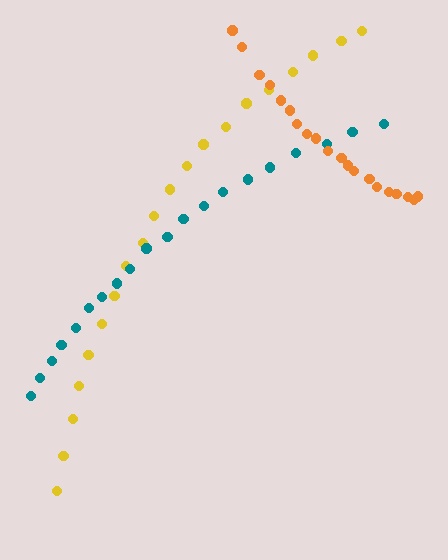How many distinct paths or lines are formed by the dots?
There are 3 distinct paths.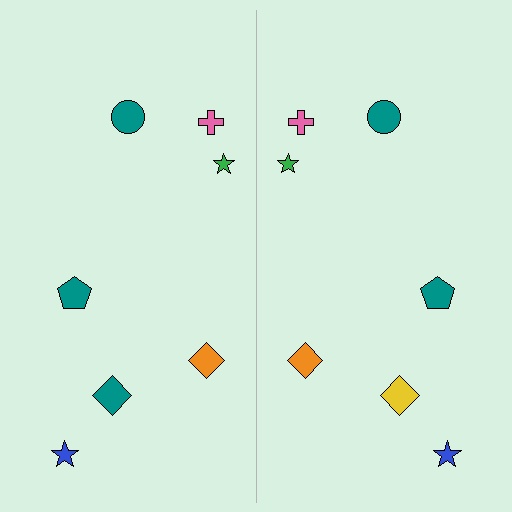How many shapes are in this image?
There are 14 shapes in this image.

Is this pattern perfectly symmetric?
No, the pattern is not perfectly symmetric. The yellow diamond on the right side breaks the symmetry — its mirror counterpart is teal.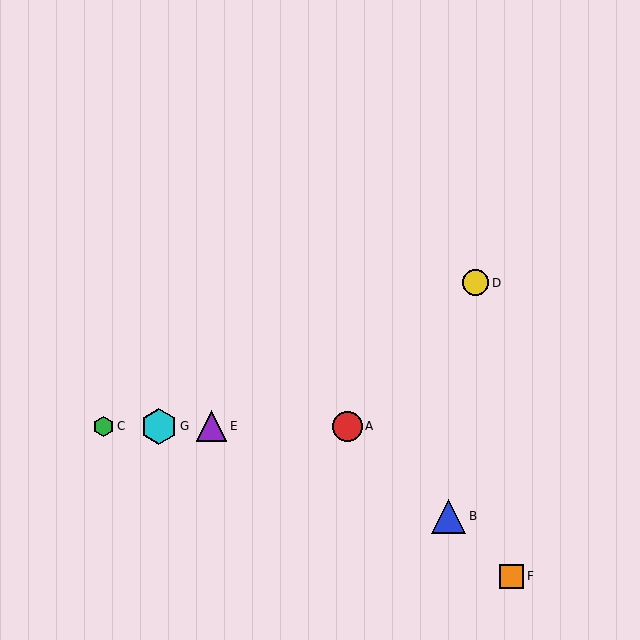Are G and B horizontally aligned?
No, G is at y≈426 and B is at y≈516.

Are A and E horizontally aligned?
Yes, both are at y≈426.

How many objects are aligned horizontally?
4 objects (A, C, E, G) are aligned horizontally.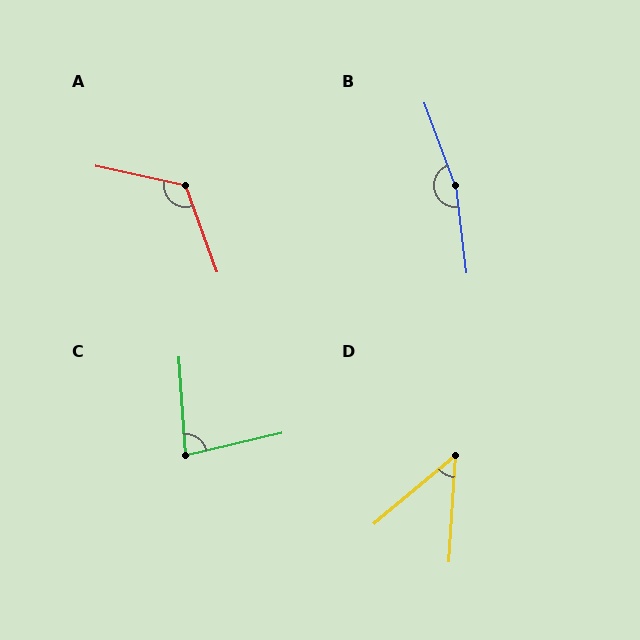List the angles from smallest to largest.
D (46°), C (81°), A (123°), B (166°).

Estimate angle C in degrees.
Approximately 81 degrees.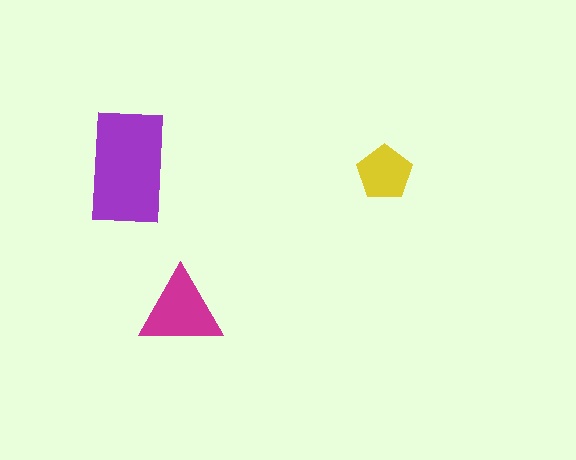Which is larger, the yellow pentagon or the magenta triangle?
The magenta triangle.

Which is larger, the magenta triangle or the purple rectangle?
The purple rectangle.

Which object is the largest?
The purple rectangle.